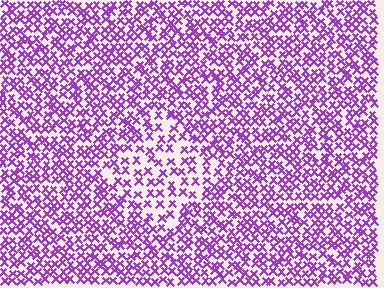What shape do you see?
I see a diamond.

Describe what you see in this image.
The image contains small purple elements arranged at two different densities. A diamond-shaped region is visible where the elements are less densely packed than the surrounding area.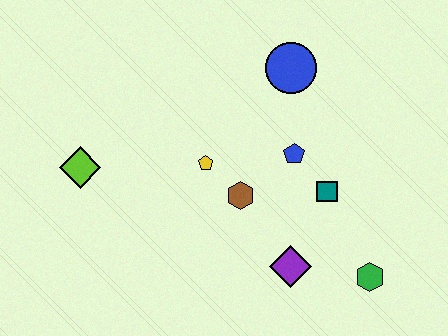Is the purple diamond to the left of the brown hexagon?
No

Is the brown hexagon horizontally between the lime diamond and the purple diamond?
Yes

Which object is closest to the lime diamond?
The yellow pentagon is closest to the lime diamond.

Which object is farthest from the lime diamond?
The green hexagon is farthest from the lime diamond.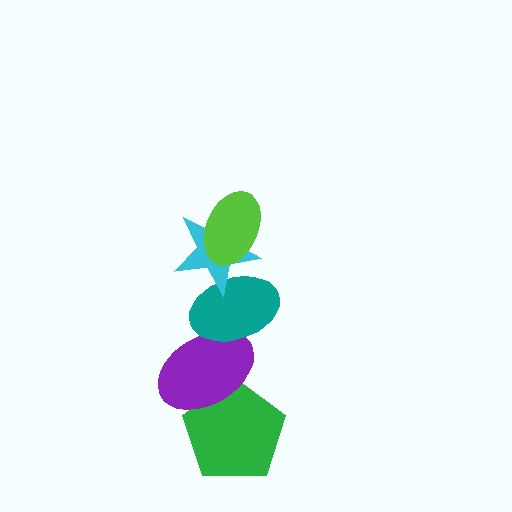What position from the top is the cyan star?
The cyan star is 2nd from the top.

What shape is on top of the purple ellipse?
The teal ellipse is on top of the purple ellipse.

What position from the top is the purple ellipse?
The purple ellipse is 4th from the top.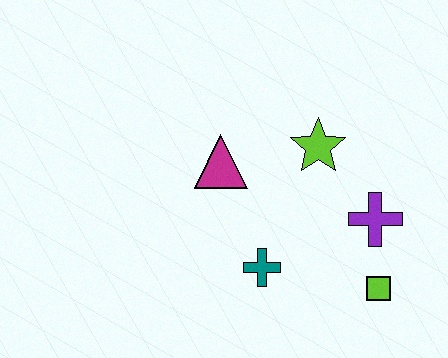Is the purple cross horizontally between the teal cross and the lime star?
No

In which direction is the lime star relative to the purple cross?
The lime star is above the purple cross.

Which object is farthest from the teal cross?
The lime star is farthest from the teal cross.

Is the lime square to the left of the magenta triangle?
No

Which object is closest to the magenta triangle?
The lime star is closest to the magenta triangle.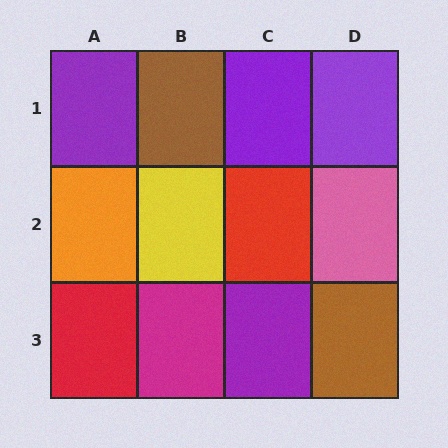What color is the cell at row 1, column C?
Purple.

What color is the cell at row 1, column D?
Purple.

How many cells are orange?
1 cell is orange.